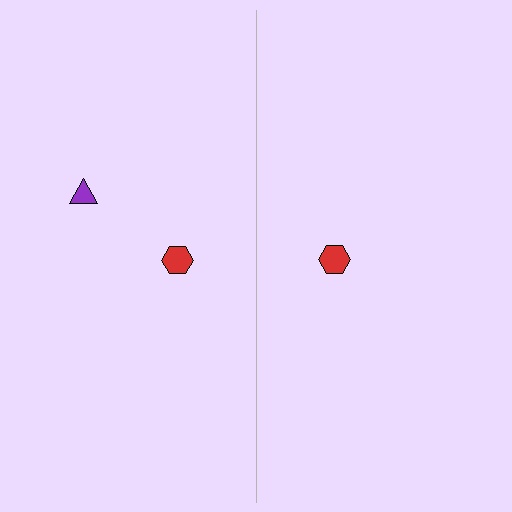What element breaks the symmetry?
A purple triangle is missing from the right side.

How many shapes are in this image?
There are 3 shapes in this image.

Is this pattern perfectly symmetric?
No, the pattern is not perfectly symmetric. A purple triangle is missing from the right side.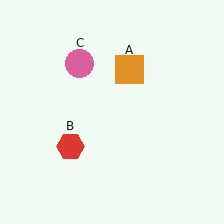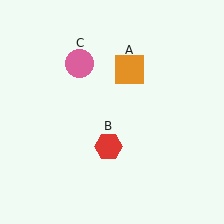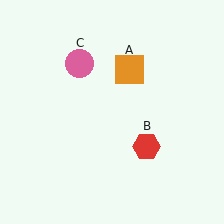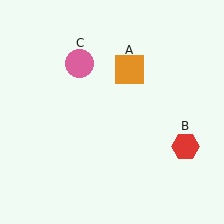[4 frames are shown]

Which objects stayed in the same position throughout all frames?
Orange square (object A) and pink circle (object C) remained stationary.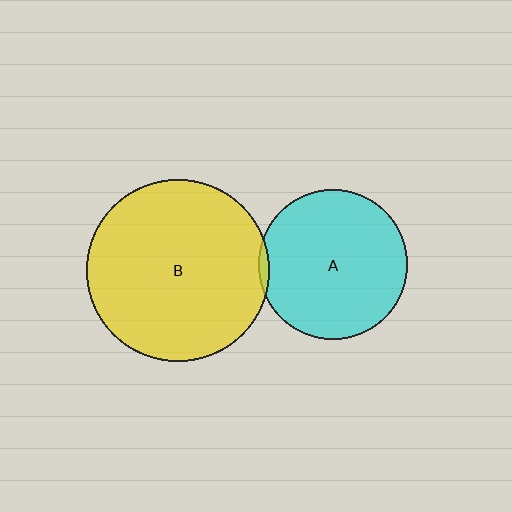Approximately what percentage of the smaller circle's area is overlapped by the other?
Approximately 5%.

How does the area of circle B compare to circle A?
Approximately 1.5 times.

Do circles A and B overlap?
Yes.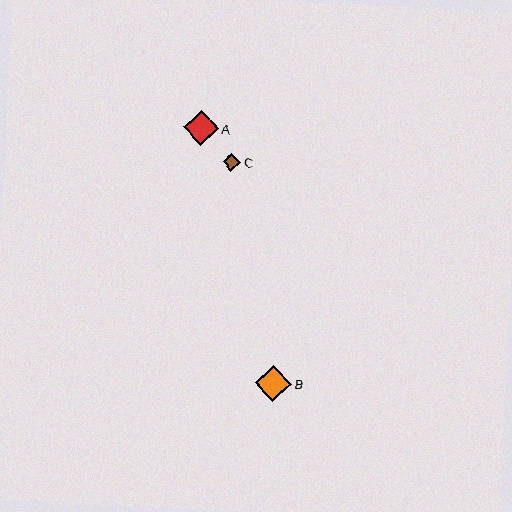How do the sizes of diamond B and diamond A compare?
Diamond B and diamond A are approximately the same size.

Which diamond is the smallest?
Diamond C is the smallest with a size of approximately 17 pixels.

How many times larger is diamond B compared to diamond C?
Diamond B is approximately 2.1 times the size of diamond C.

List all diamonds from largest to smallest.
From largest to smallest: B, A, C.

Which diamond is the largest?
Diamond B is the largest with a size of approximately 36 pixels.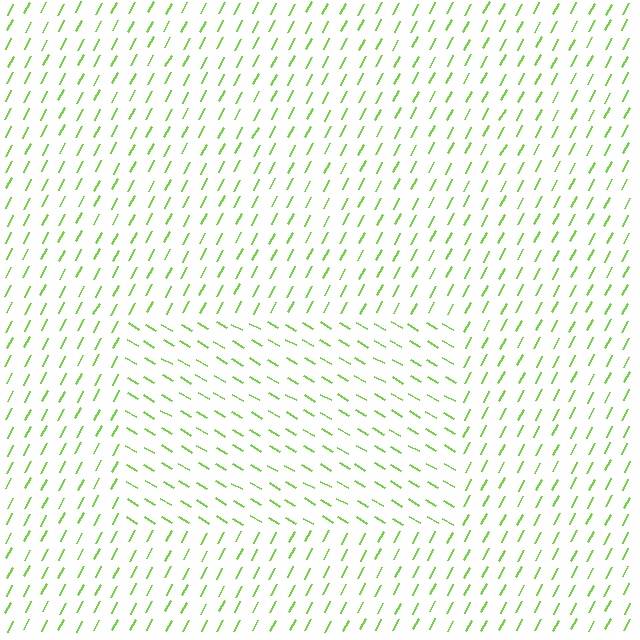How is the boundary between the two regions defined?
The boundary is defined purely by a change in line orientation (approximately 88 degrees difference). All lines are the same color and thickness.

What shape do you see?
I see a rectangle.